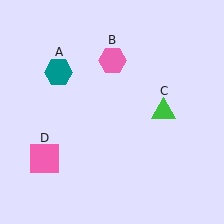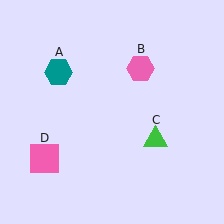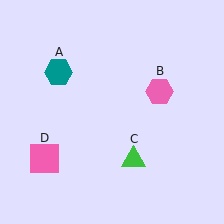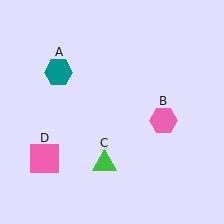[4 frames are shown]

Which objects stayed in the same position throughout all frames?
Teal hexagon (object A) and pink square (object D) remained stationary.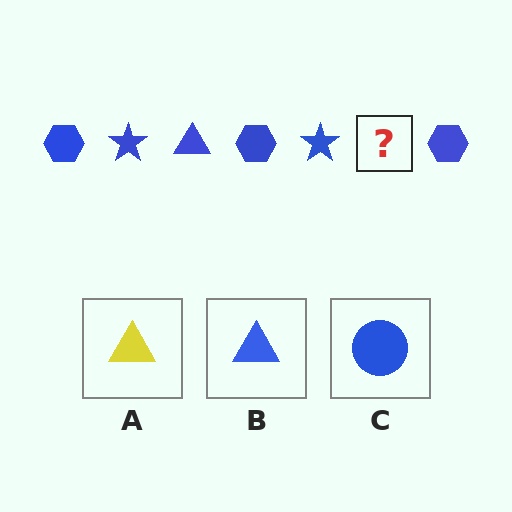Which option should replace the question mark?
Option B.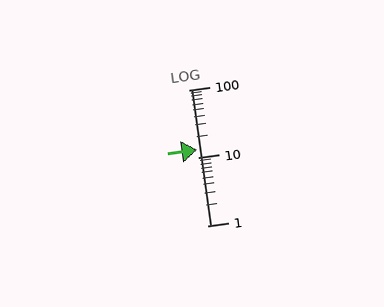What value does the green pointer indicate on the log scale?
The pointer indicates approximately 13.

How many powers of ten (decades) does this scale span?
The scale spans 2 decades, from 1 to 100.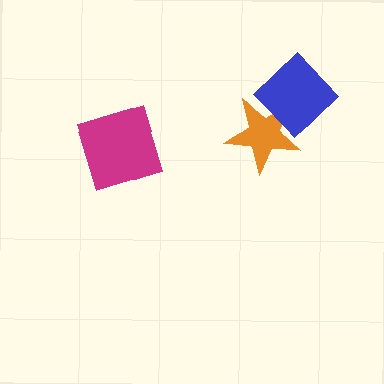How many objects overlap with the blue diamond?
1 object overlaps with the blue diamond.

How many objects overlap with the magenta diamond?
0 objects overlap with the magenta diamond.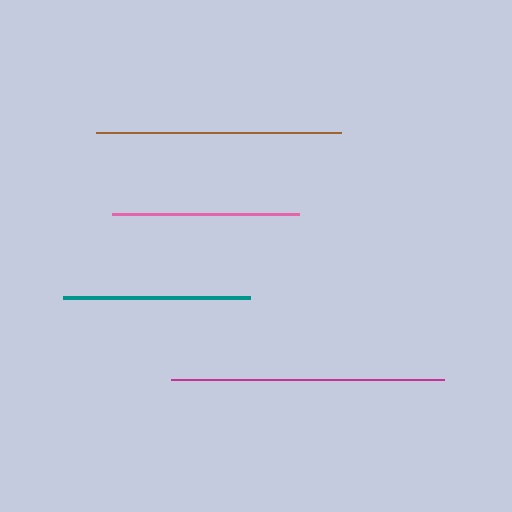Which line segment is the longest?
The magenta line is the longest at approximately 273 pixels.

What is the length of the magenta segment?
The magenta segment is approximately 273 pixels long.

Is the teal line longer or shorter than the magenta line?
The magenta line is longer than the teal line.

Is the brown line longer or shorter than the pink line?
The brown line is longer than the pink line.